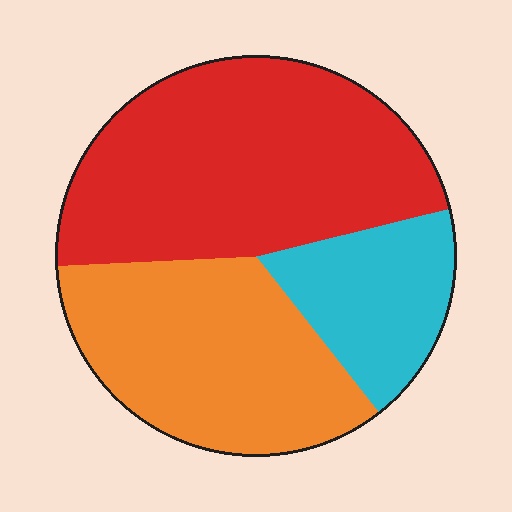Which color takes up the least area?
Cyan, at roughly 20%.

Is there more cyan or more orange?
Orange.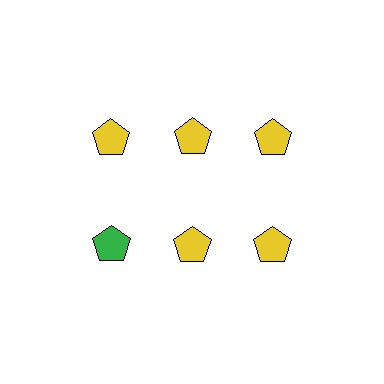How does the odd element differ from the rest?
It has a different color: green instead of yellow.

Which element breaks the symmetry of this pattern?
The green pentagon in the second row, leftmost column breaks the symmetry. All other shapes are yellow pentagons.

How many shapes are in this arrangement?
There are 6 shapes arranged in a grid pattern.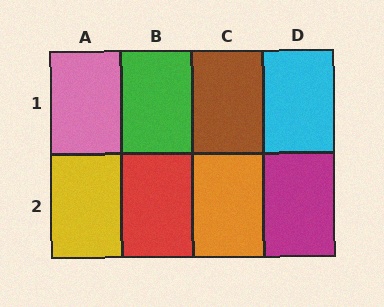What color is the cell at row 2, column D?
Magenta.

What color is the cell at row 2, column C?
Orange.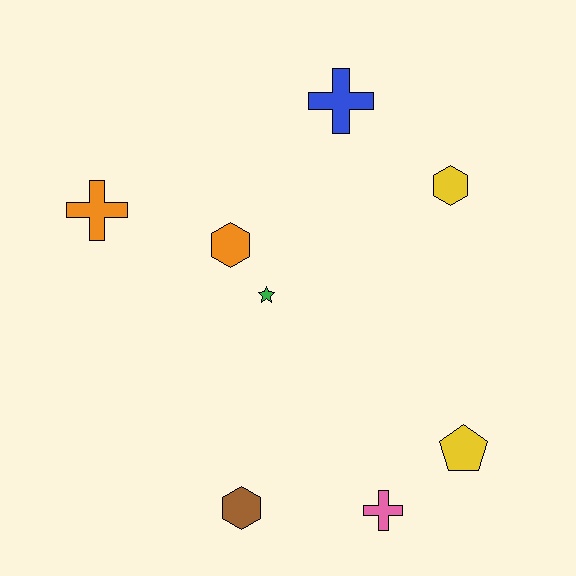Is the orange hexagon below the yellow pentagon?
No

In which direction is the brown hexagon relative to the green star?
The brown hexagon is below the green star.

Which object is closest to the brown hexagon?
The pink cross is closest to the brown hexagon.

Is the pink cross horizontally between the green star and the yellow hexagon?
Yes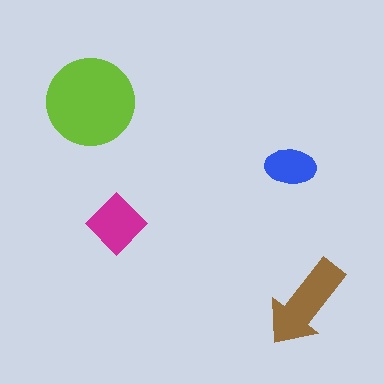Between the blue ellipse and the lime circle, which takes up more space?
The lime circle.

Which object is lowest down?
The brown arrow is bottommost.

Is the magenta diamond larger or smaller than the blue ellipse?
Larger.